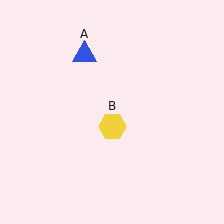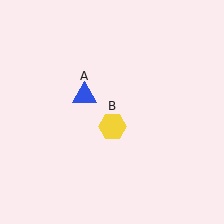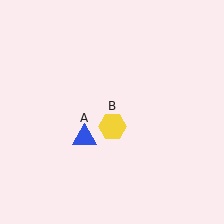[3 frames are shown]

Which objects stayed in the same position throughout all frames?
Yellow hexagon (object B) remained stationary.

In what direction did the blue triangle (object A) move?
The blue triangle (object A) moved down.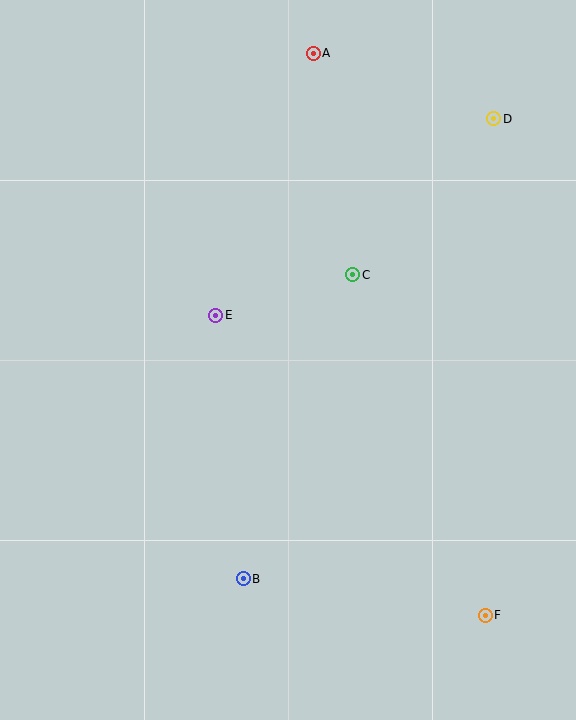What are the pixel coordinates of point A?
Point A is at (313, 53).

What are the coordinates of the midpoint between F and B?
The midpoint between F and B is at (364, 597).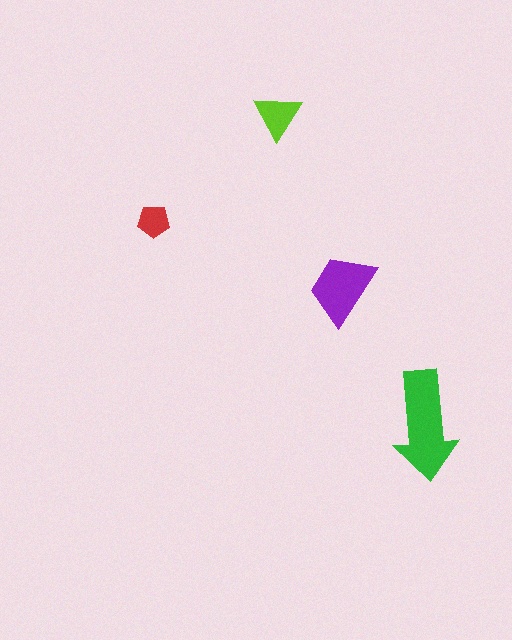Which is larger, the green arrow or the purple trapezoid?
The green arrow.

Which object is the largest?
The green arrow.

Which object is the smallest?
The red pentagon.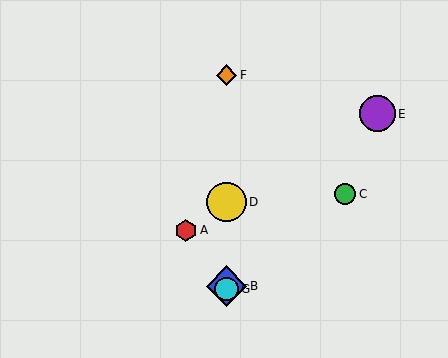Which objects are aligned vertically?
Objects B, D, F, G are aligned vertically.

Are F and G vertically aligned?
Yes, both are at x≈227.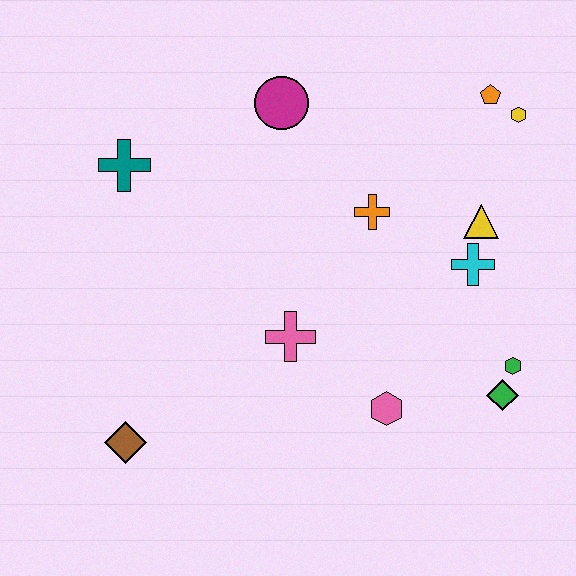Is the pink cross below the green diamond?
No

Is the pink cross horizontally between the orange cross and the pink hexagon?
No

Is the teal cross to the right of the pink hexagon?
No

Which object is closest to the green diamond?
The green hexagon is closest to the green diamond.